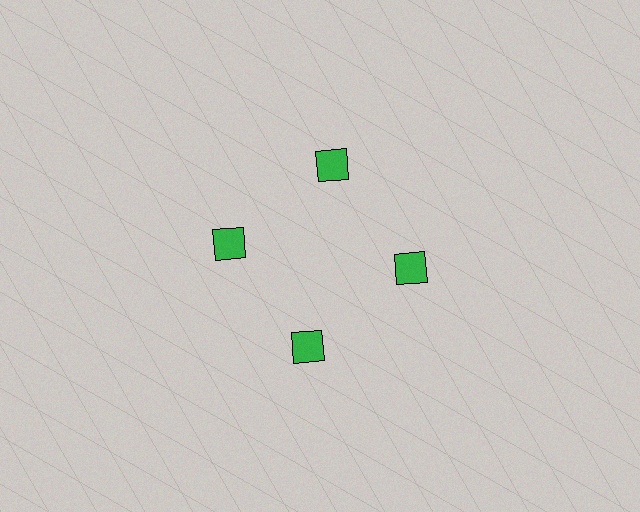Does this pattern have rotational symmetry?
Yes, this pattern has 4-fold rotational symmetry. It looks the same after rotating 90 degrees around the center.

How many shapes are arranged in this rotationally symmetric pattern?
There are 4 shapes, arranged in 4 groups of 1.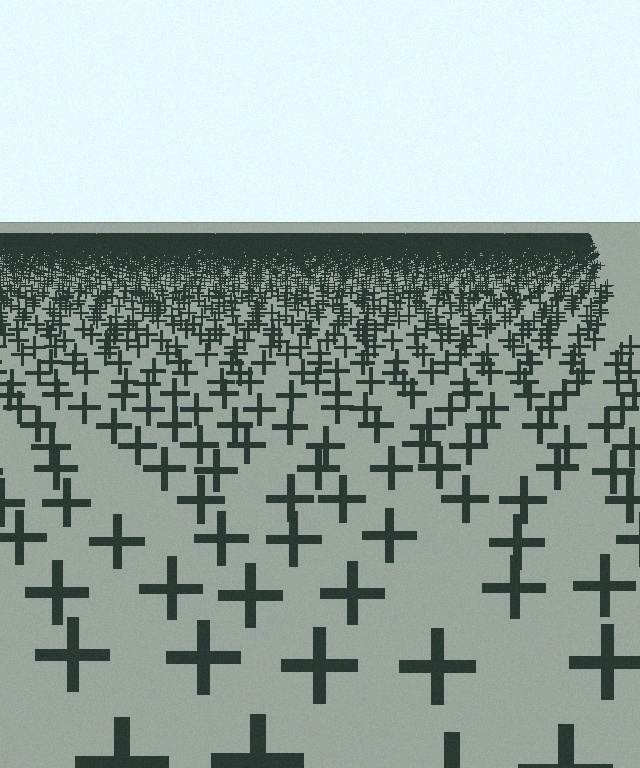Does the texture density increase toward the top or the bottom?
Density increases toward the top.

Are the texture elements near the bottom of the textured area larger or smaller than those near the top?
Larger. Near the bottom, elements are closer to the viewer and appear at a bigger on-screen size.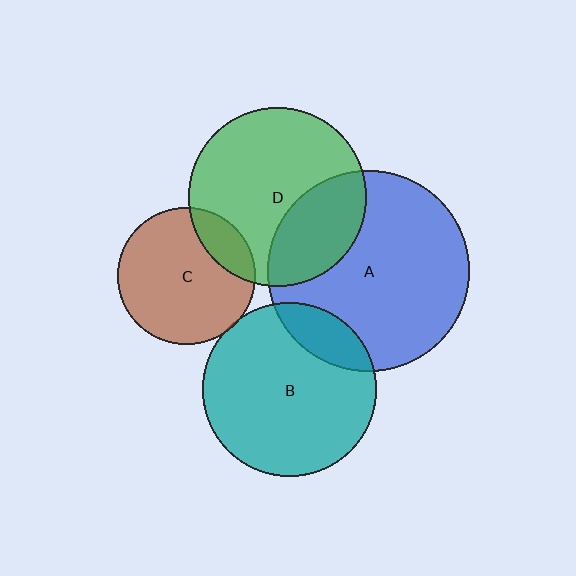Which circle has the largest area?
Circle A (blue).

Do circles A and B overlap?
Yes.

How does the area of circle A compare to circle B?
Approximately 1.3 times.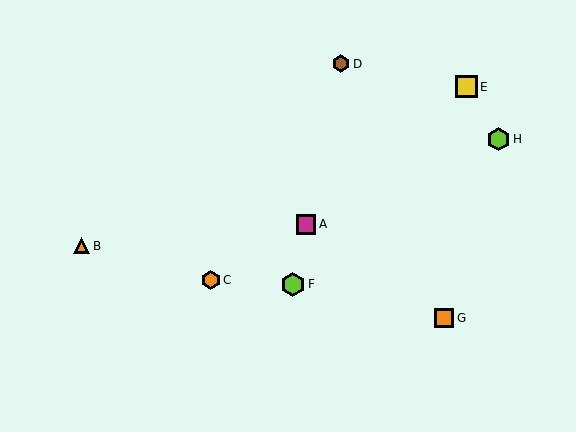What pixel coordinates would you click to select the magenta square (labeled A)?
Click at (306, 224) to select the magenta square A.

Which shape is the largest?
The lime hexagon (labeled F) is the largest.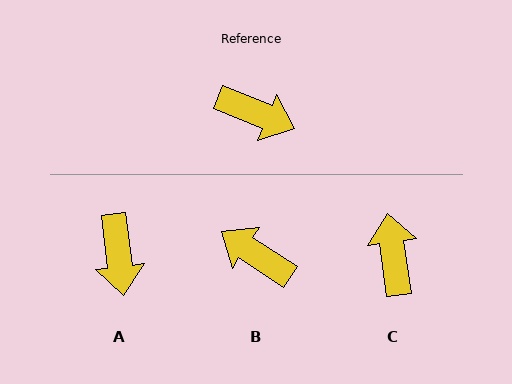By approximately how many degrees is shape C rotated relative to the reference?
Approximately 120 degrees counter-clockwise.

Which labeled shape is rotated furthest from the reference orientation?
B, about 169 degrees away.